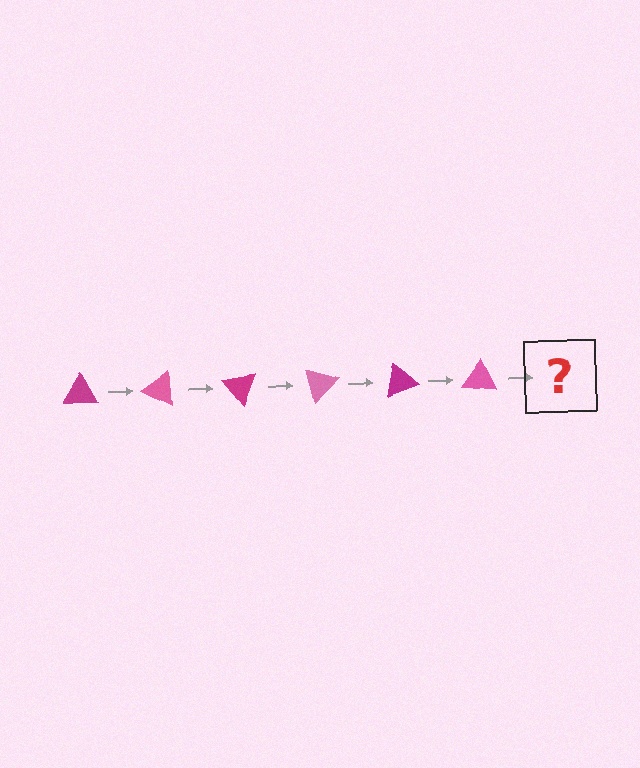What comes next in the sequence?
The next element should be a magenta triangle, rotated 150 degrees from the start.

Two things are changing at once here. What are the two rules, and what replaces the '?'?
The two rules are that it rotates 25 degrees each step and the color cycles through magenta and pink. The '?' should be a magenta triangle, rotated 150 degrees from the start.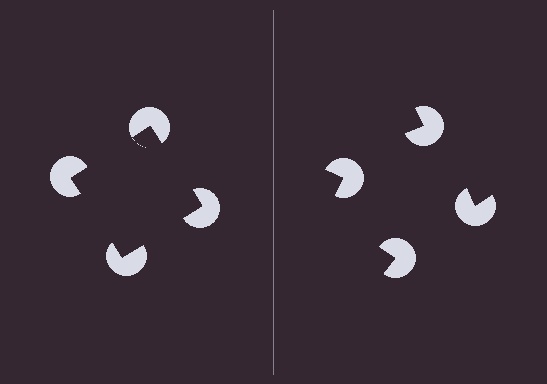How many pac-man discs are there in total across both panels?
8 — 4 on each side.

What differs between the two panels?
The pac-man discs are positioned identically on both sides; only the wedge orientations differ. On the left they align to a square; on the right they are misaligned.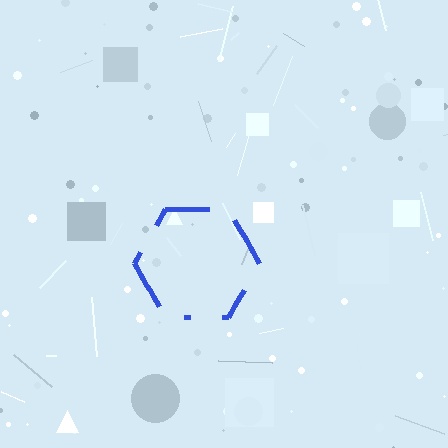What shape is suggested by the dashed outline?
The dashed outline suggests a hexagon.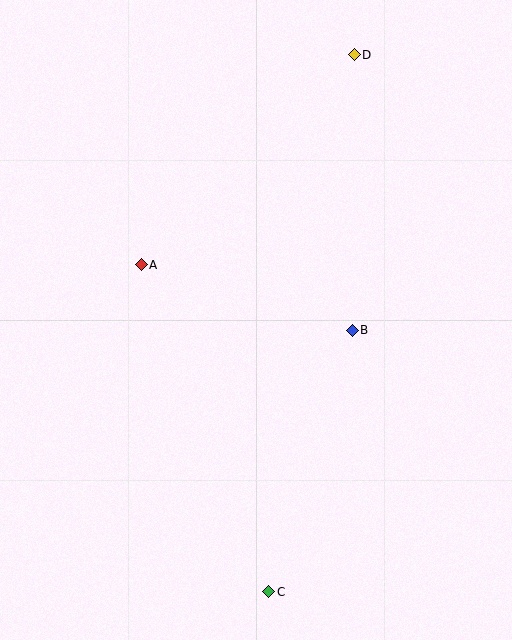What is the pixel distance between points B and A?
The distance between B and A is 221 pixels.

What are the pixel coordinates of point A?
Point A is at (141, 265).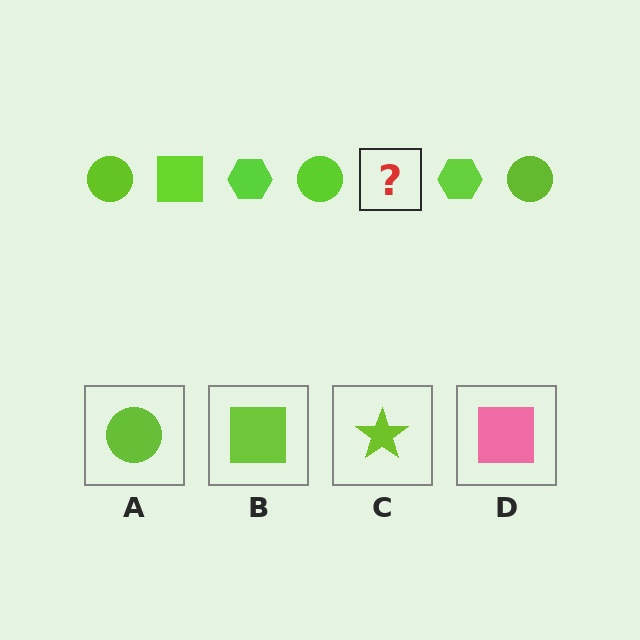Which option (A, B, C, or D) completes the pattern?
B.